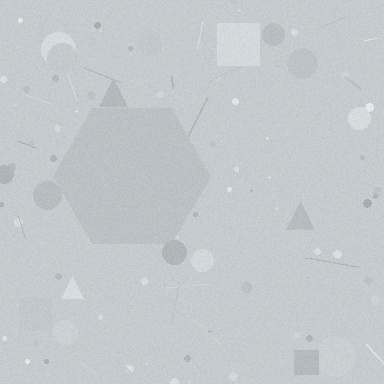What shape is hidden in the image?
A hexagon is hidden in the image.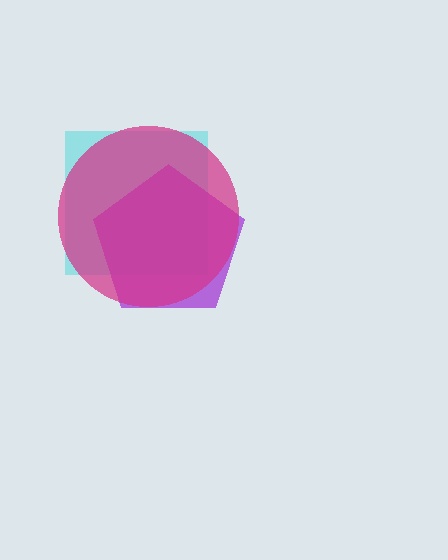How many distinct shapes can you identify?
There are 3 distinct shapes: a cyan square, a purple pentagon, a magenta circle.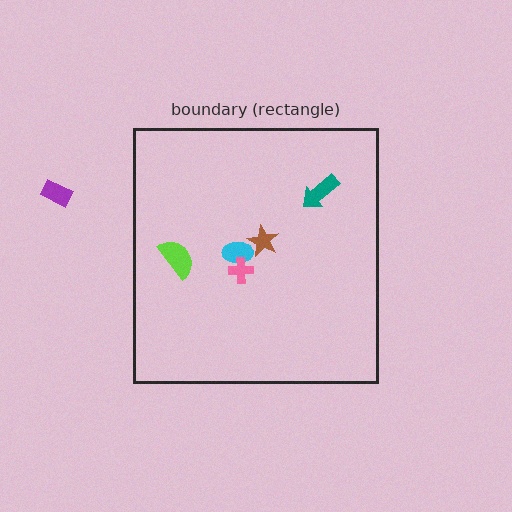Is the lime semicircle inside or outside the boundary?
Inside.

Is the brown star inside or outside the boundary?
Inside.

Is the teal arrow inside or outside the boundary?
Inside.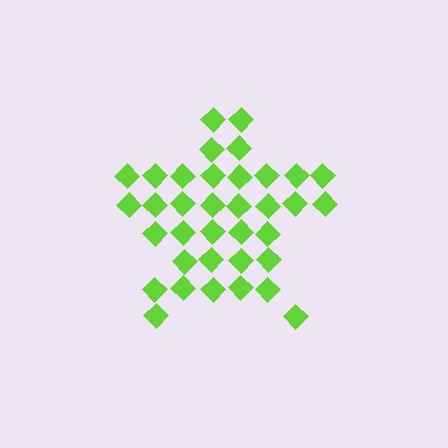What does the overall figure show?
The overall figure shows a star.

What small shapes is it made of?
It is made of small diamonds.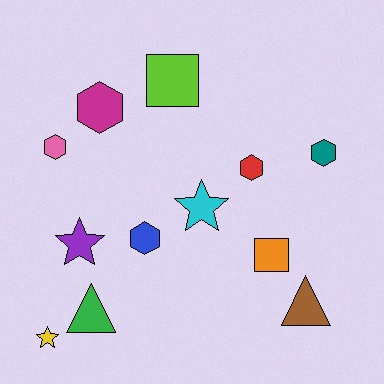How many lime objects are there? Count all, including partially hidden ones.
There is 1 lime object.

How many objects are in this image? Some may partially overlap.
There are 12 objects.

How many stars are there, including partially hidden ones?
There are 3 stars.